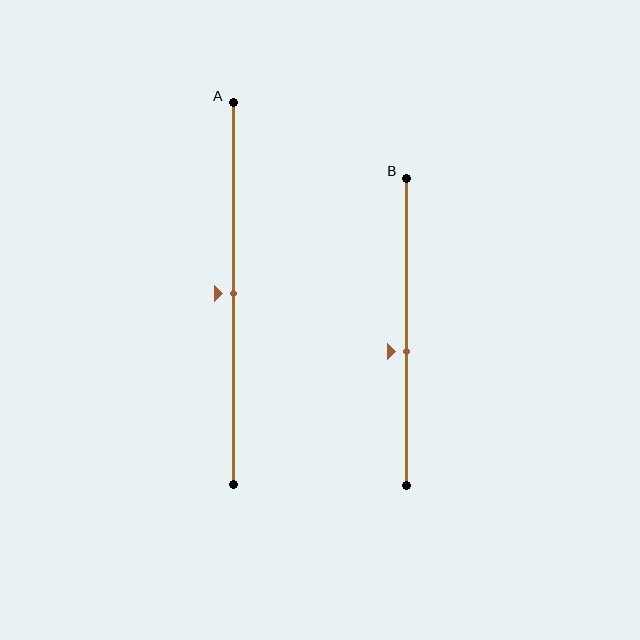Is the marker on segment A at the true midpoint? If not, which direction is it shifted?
Yes, the marker on segment A is at the true midpoint.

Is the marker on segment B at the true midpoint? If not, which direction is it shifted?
No, the marker on segment B is shifted downward by about 7% of the segment length.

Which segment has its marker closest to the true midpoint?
Segment A has its marker closest to the true midpoint.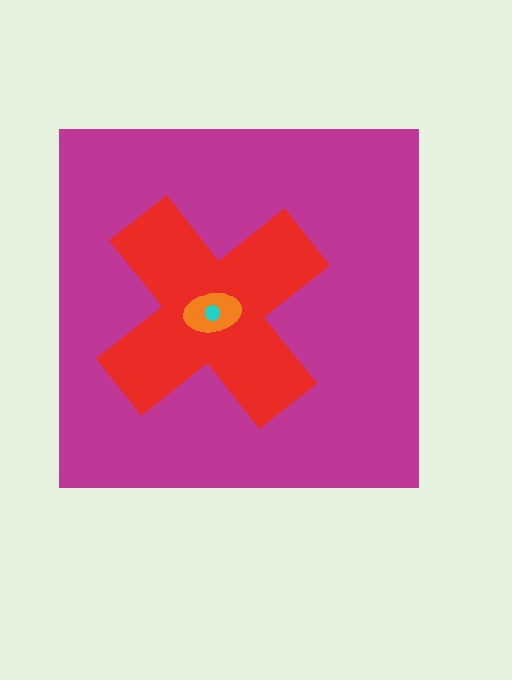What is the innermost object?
The cyan circle.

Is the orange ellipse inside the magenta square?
Yes.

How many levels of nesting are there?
4.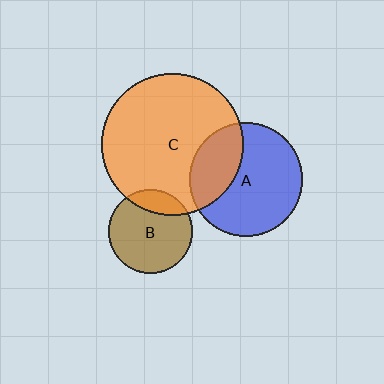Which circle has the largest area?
Circle C (orange).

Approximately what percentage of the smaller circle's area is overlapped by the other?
Approximately 20%.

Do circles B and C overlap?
Yes.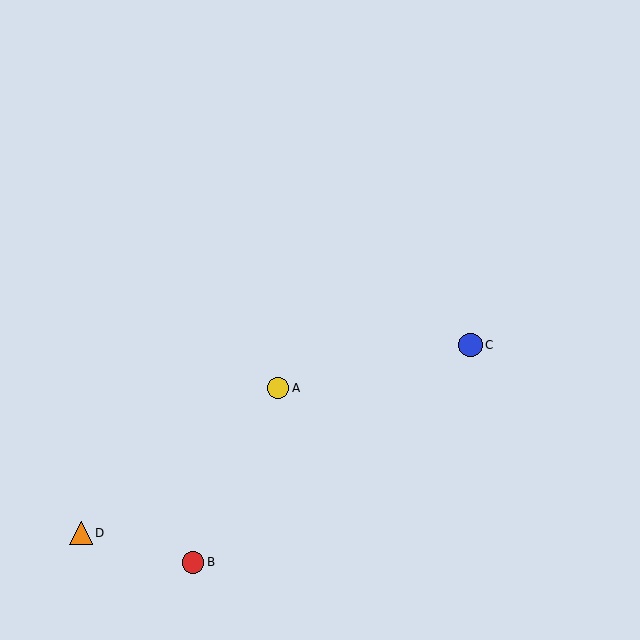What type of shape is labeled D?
Shape D is an orange triangle.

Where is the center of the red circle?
The center of the red circle is at (193, 562).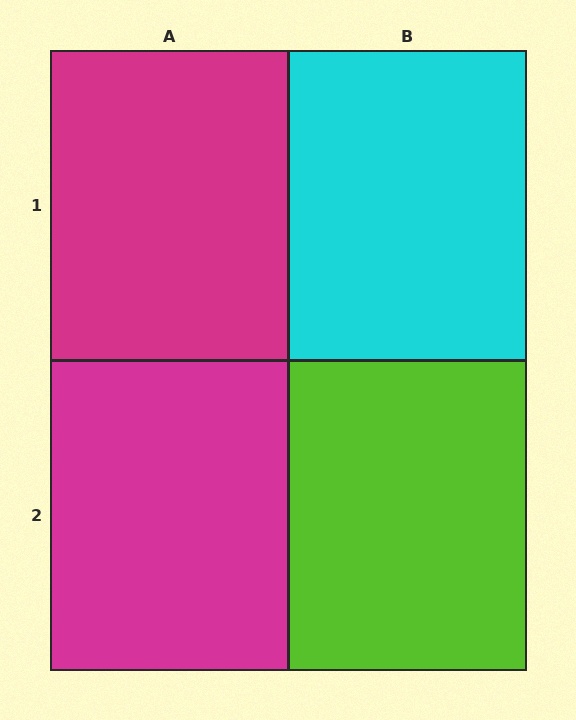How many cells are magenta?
2 cells are magenta.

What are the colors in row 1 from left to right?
Magenta, cyan.